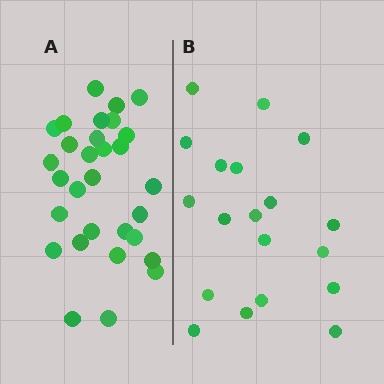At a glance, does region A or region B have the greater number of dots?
Region A (the left region) has more dots.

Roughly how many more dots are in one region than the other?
Region A has roughly 12 or so more dots than region B.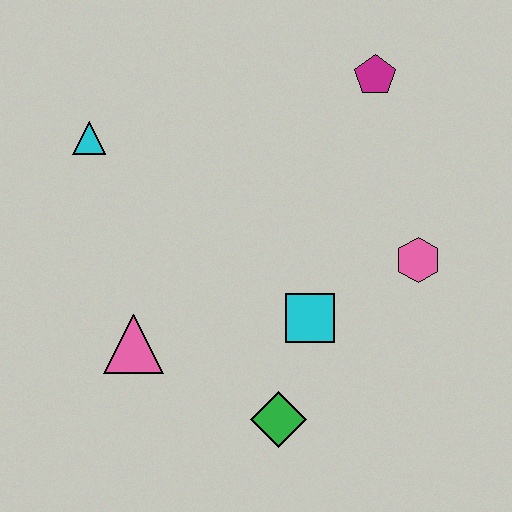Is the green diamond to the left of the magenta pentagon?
Yes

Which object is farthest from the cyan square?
The cyan triangle is farthest from the cyan square.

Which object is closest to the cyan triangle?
The pink triangle is closest to the cyan triangle.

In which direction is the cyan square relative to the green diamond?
The cyan square is above the green diamond.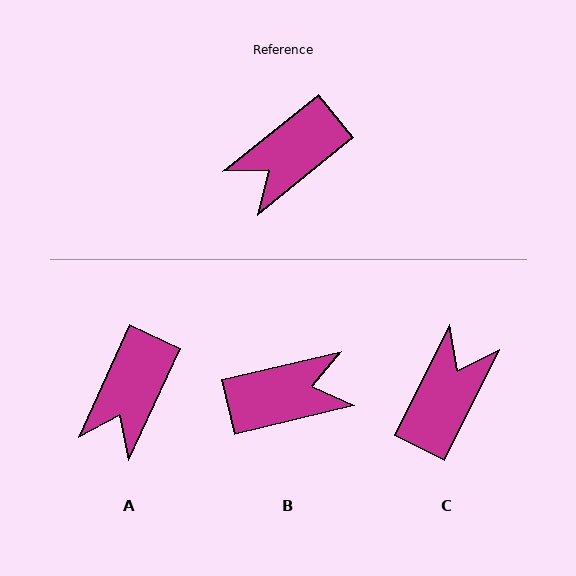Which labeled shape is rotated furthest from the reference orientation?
C, about 155 degrees away.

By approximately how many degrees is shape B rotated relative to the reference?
Approximately 155 degrees counter-clockwise.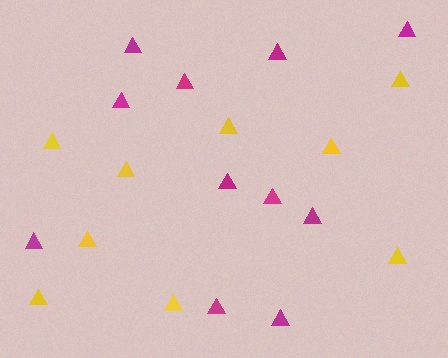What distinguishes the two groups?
There are 2 groups: one group of yellow triangles (9) and one group of magenta triangles (11).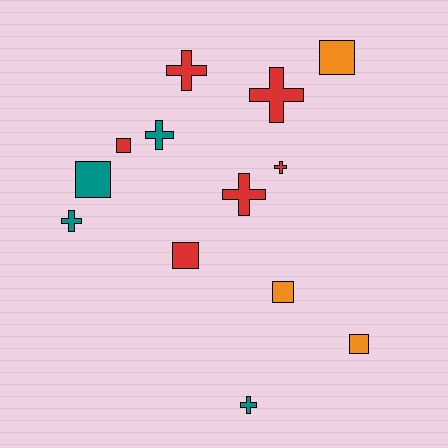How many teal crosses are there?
There are 3 teal crosses.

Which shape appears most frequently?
Cross, with 7 objects.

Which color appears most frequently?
Red, with 6 objects.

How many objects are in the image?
There are 13 objects.